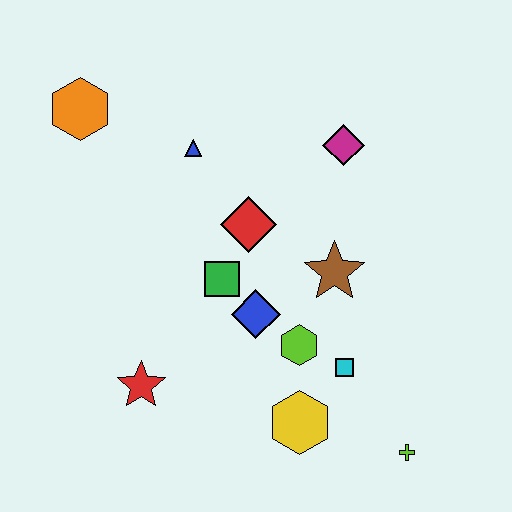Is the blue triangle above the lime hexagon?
Yes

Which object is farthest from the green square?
The lime cross is farthest from the green square.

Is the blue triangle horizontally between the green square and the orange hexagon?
Yes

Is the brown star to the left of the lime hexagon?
No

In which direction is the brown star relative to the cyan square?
The brown star is above the cyan square.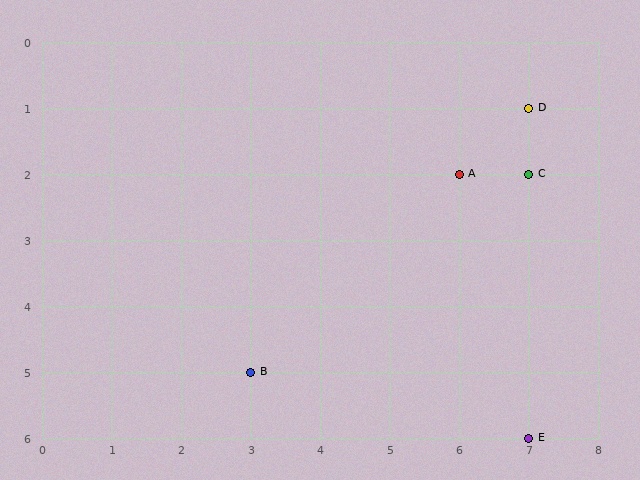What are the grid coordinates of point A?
Point A is at grid coordinates (6, 2).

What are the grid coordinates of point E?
Point E is at grid coordinates (7, 6).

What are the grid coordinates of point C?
Point C is at grid coordinates (7, 2).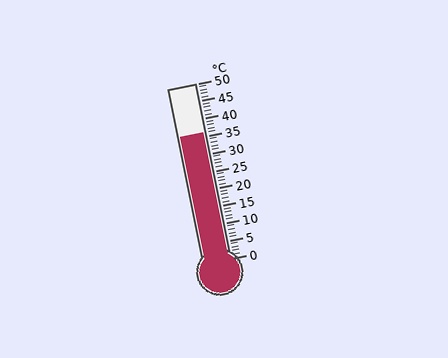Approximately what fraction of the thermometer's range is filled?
The thermometer is filled to approximately 70% of its range.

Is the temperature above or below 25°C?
The temperature is above 25°C.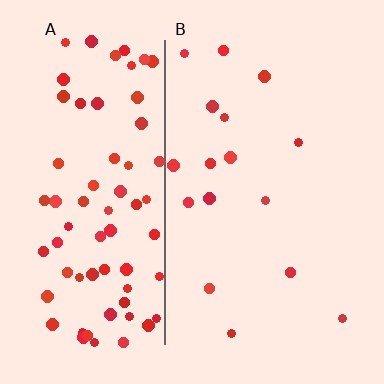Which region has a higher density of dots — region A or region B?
A (the left).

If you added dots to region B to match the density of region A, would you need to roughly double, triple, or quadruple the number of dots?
Approximately quadruple.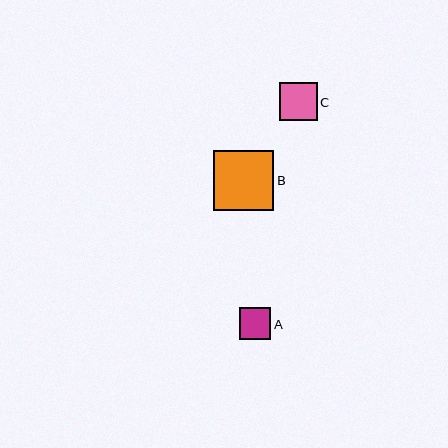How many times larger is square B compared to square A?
Square B is approximately 1.9 times the size of square A.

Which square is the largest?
Square B is the largest with a size of approximately 60 pixels.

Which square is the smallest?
Square A is the smallest with a size of approximately 31 pixels.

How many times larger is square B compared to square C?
Square B is approximately 1.6 times the size of square C.